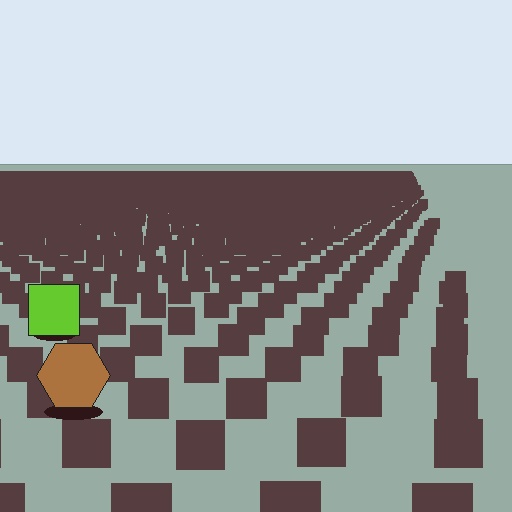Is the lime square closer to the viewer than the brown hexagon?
No. The brown hexagon is closer — you can tell from the texture gradient: the ground texture is coarser near it.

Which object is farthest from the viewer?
The lime square is farthest from the viewer. It appears smaller and the ground texture around it is denser.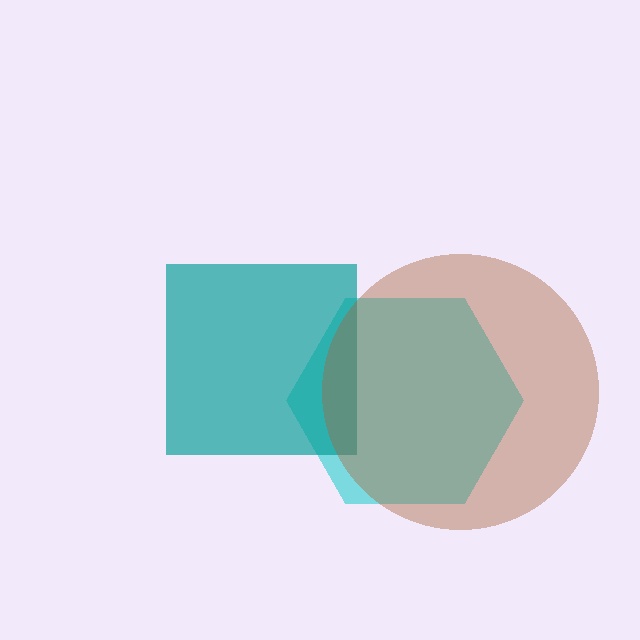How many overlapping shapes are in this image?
There are 3 overlapping shapes in the image.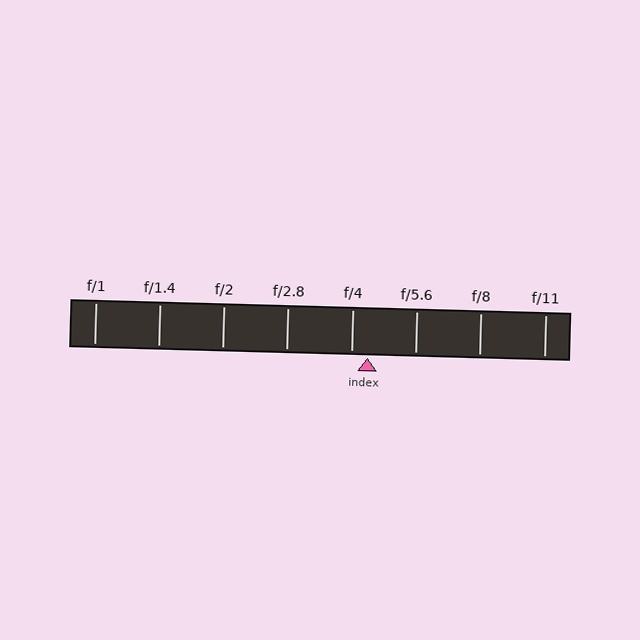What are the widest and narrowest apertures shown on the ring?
The widest aperture shown is f/1 and the narrowest is f/11.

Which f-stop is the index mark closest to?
The index mark is closest to f/4.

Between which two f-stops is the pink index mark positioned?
The index mark is between f/4 and f/5.6.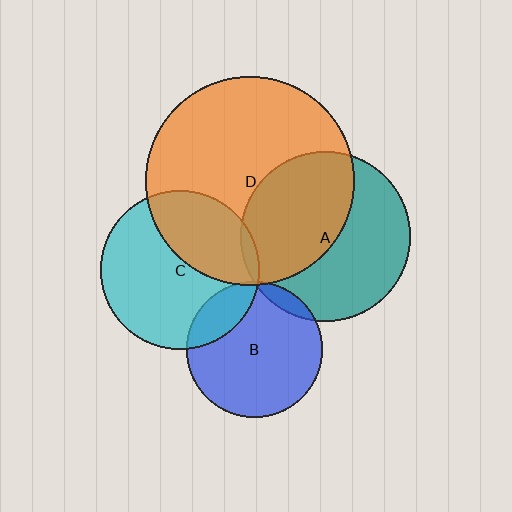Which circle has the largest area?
Circle D (orange).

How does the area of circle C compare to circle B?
Approximately 1.4 times.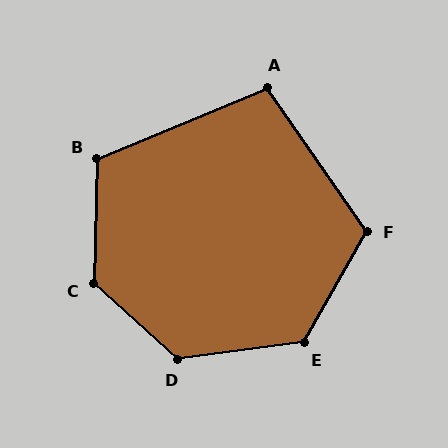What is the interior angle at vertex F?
Approximately 116 degrees (obtuse).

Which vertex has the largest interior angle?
C, at approximately 131 degrees.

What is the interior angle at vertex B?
Approximately 114 degrees (obtuse).